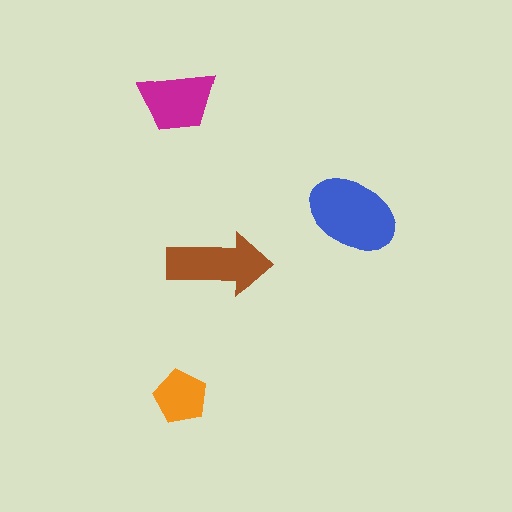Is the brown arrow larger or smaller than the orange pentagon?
Larger.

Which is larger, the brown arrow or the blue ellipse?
The blue ellipse.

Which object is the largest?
The blue ellipse.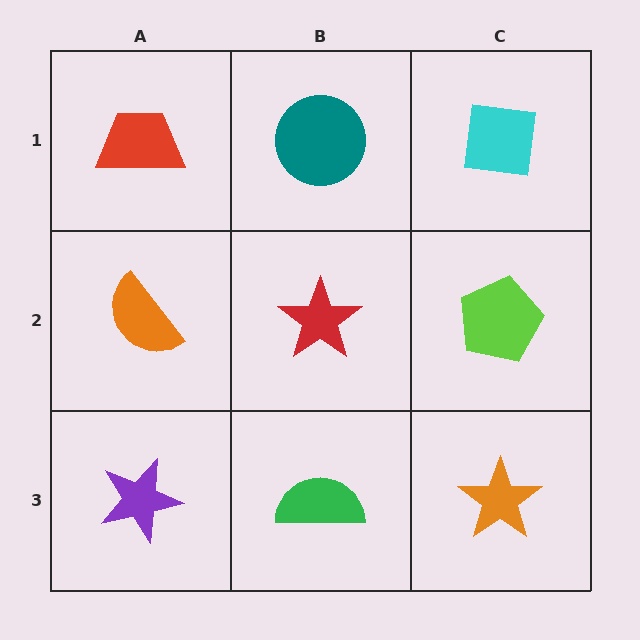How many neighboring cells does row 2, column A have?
3.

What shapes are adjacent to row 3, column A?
An orange semicircle (row 2, column A), a green semicircle (row 3, column B).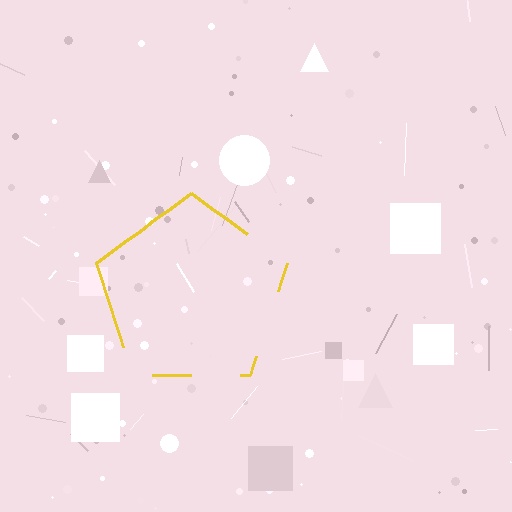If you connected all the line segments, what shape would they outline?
They would outline a pentagon.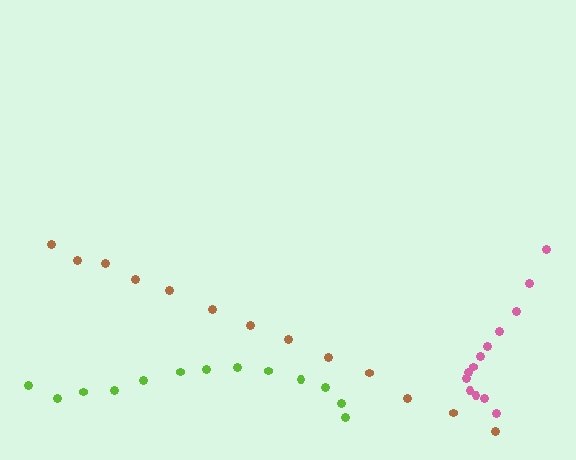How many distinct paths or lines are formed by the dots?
There are 3 distinct paths.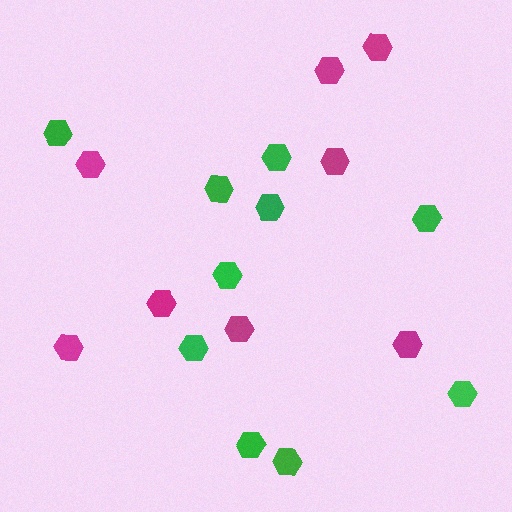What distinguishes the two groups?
There are 2 groups: one group of magenta hexagons (8) and one group of green hexagons (10).